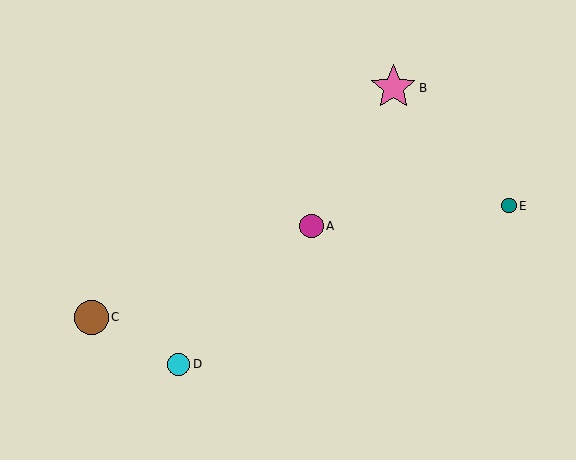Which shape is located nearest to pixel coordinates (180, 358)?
The cyan circle (labeled D) at (178, 364) is nearest to that location.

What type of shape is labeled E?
Shape E is a teal circle.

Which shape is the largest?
The pink star (labeled B) is the largest.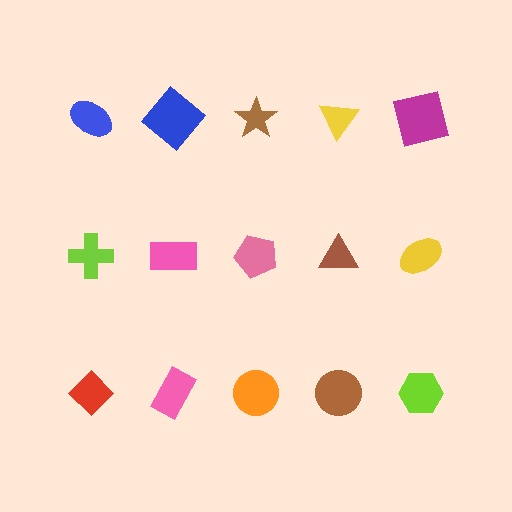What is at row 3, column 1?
A red diamond.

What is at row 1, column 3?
A brown star.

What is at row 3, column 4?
A brown circle.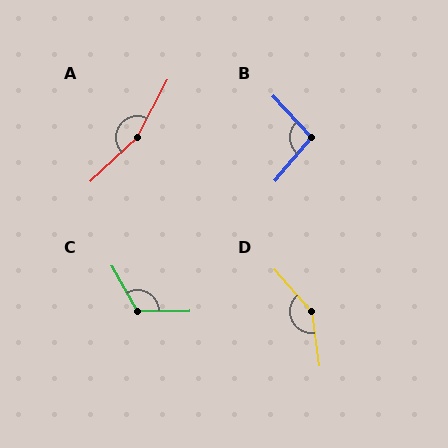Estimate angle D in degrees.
Approximately 146 degrees.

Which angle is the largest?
A, at approximately 161 degrees.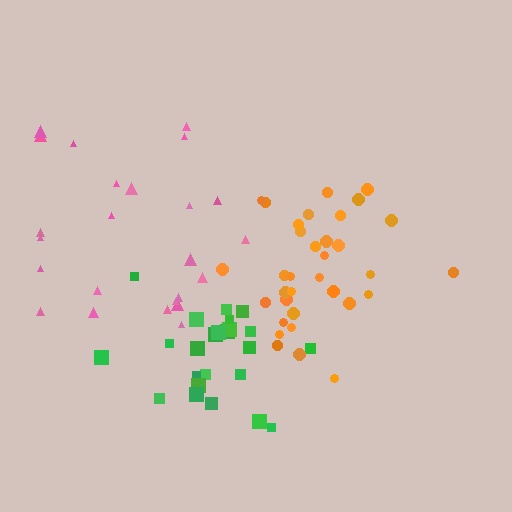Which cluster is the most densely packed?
Green.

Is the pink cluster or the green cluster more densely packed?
Green.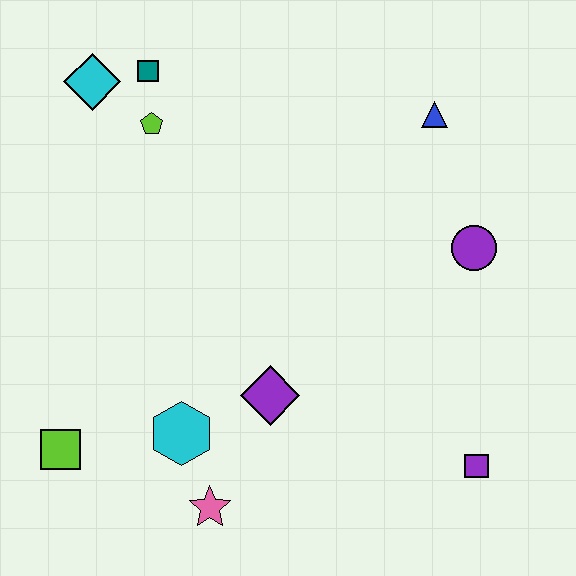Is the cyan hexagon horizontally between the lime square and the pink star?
Yes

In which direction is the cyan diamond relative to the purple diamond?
The cyan diamond is above the purple diamond.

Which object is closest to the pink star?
The cyan hexagon is closest to the pink star.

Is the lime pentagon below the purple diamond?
No